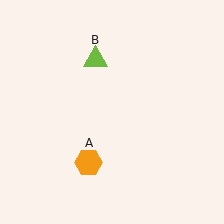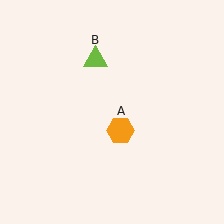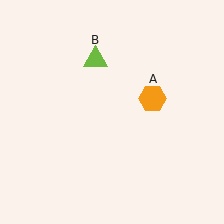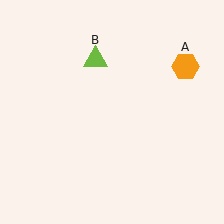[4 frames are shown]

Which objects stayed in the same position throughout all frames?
Lime triangle (object B) remained stationary.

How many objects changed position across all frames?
1 object changed position: orange hexagon (object A).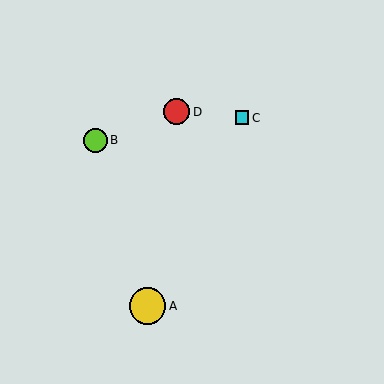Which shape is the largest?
The yellow circle (labeled A) is the largest.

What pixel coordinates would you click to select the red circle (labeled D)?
Click at (177, 112) to select the red circle D.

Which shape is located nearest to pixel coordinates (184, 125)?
The red circle (labeled D) at (177, 112) is nearest to that location.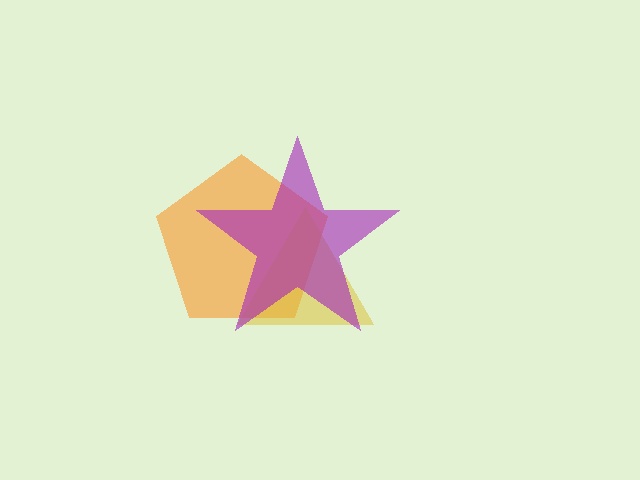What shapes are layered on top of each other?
The layered shapes are: an orange pentagon, a yellow triangle, a purple star.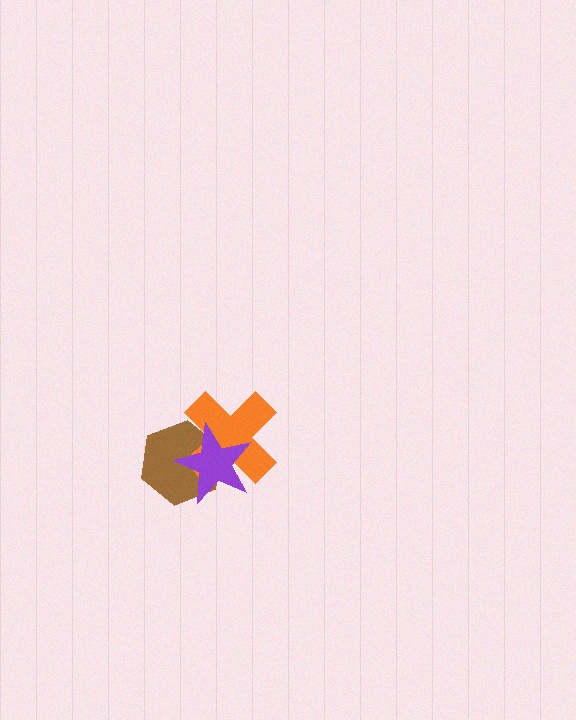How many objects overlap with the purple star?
2 objects overlap with the purple star.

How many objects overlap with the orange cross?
2 objects overlap with the orange cross.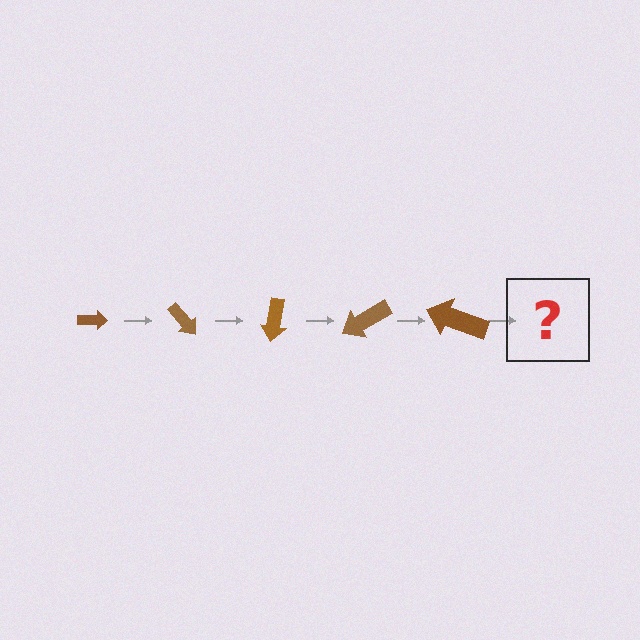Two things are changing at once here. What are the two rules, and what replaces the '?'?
The two rules are that the arrow grows larger each step and it rotates 50 degrees each step. The '?' should be an arrow, larger than the previous one and rotated 250 degrees from the start.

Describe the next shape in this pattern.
It should be an arrow, larger than the previous one and rotated 250 degrees from the start.